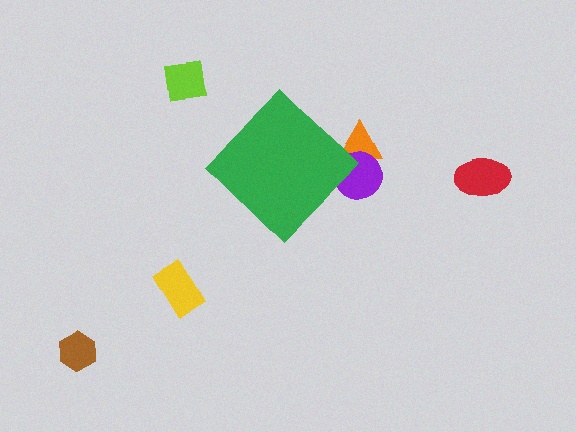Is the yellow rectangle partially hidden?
No, the yellow rectangle is fully visible.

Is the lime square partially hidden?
No, the lime square is fully visible.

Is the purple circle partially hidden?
Yes, the purple circle is partially hidden behind the green diamond.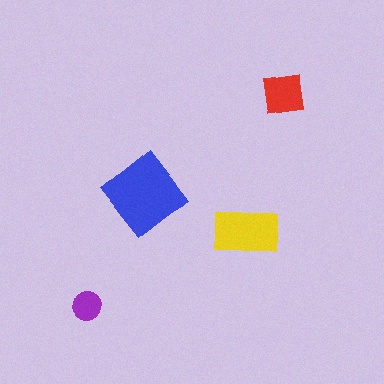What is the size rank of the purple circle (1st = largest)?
4th.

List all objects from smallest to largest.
The purple circle, the red square, the yellow rectangle, the blue diamond.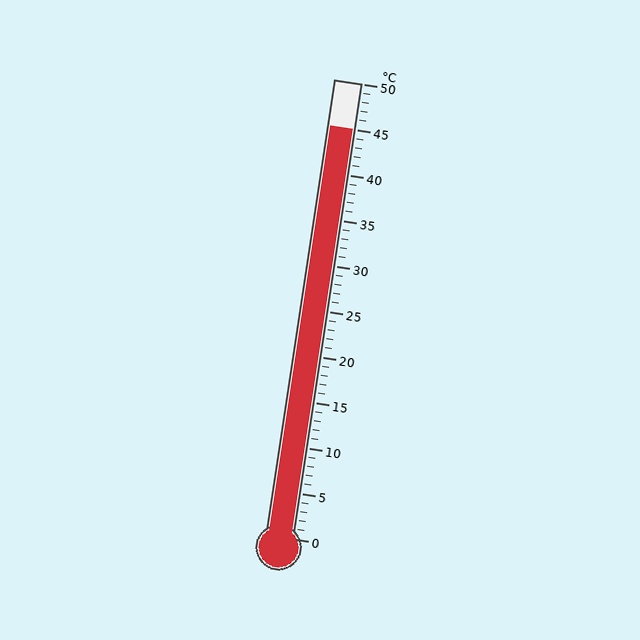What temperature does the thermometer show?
The thermometer shows approximately 45°C.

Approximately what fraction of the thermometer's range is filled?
The thermometer is filled to approximately 90% of its range.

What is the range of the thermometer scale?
The thermometer scale ranges from 0°C to 50°C.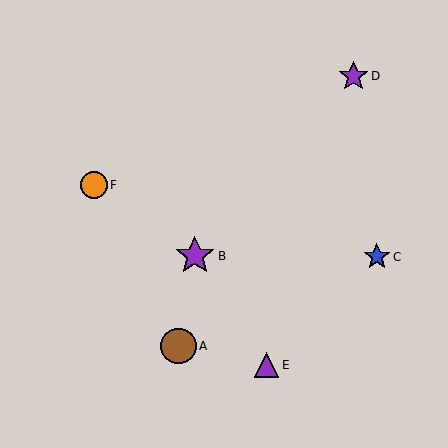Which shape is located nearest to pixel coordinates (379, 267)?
The blue star (labeled C) at (377, 257) is nearest to that location.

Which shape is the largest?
The purple star (labeled B) is the largest.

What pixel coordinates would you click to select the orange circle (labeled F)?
Click at (94, 185) to select the orange circle F.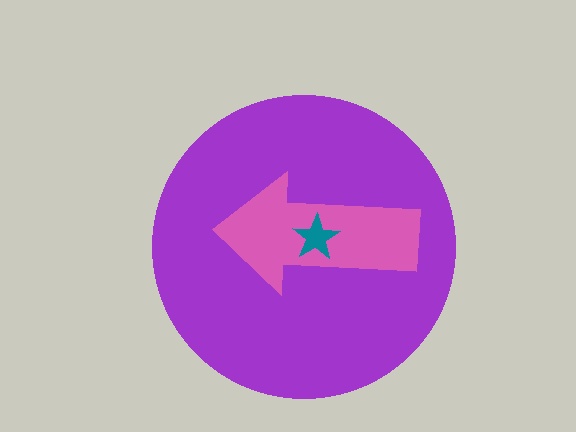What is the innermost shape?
The teal star.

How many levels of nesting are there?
3.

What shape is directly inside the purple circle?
The pink arrow.